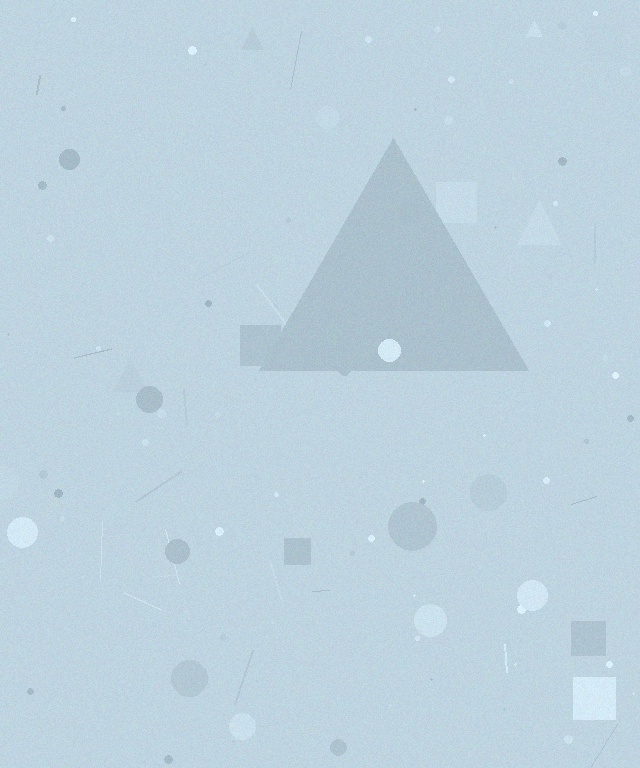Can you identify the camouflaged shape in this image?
The camouflaged shape is a triangle.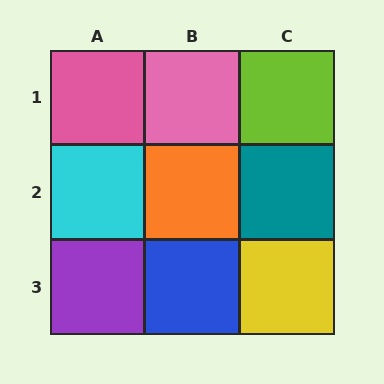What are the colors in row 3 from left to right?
Purple, blue, yellow.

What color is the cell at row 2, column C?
Teal.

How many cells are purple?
1 cell is purple.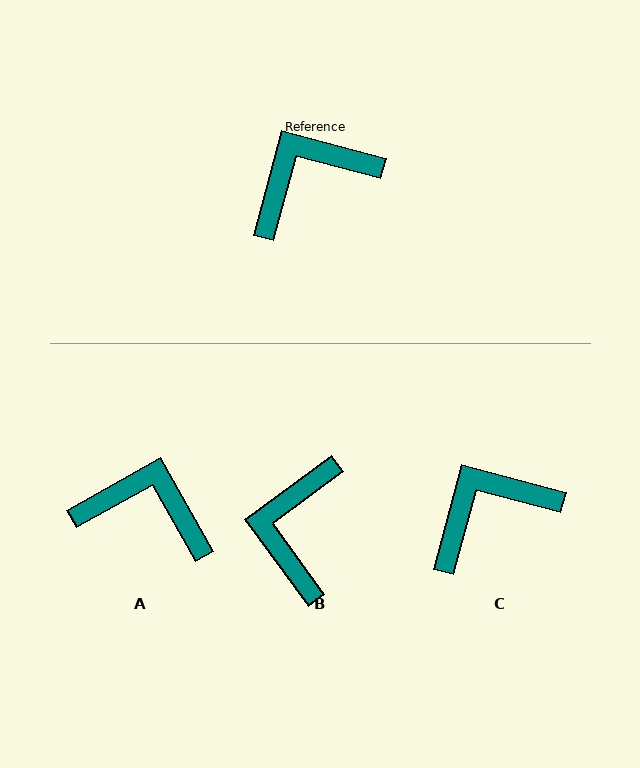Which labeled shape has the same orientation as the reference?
C.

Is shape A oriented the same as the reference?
No, it is off by about 46 degrees.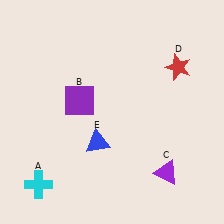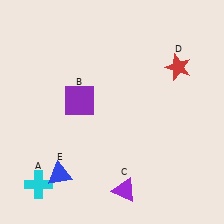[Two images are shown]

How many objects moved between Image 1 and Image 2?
2 objects moved between the two images.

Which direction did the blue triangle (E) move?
The blue triangle (E) moved left.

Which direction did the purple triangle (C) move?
The purple triangle (C) moved left.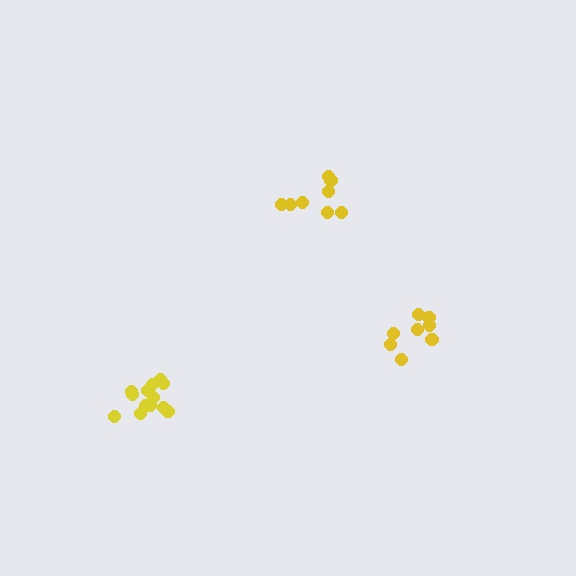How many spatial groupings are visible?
There are 3 spatial groupings.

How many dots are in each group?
Group 1: 8 dots, Group 2: 8 dots, Group 3: 13 dots (29 total).